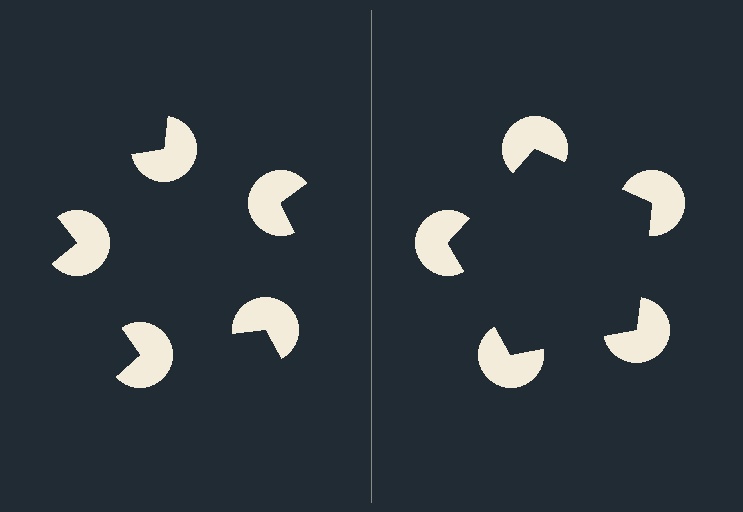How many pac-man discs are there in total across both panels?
10 — 5 on each side.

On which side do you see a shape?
An illusory pentagon appears on the right side. On the left side the wedge cuts are rotated, so no coherent shape forms.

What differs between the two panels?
The pac-man discs are positioned identically on both sides; only the wedge orientations differ. On the right they align to a pentagon; on the left they are misaligned.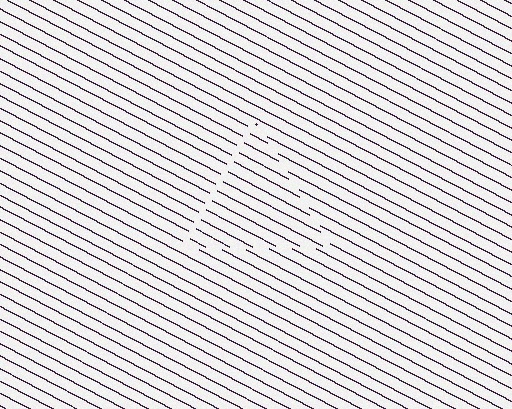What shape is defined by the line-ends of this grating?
An illusory triangle. The interior of the shape contains the same grating, shifted by half a period — the contour is defined by the phase discontinuity where line-ends from the inner and outer gratings abut.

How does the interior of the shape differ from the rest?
The interior of the shape contains the same grating, shifted by half a period — the contour is defined by the phase discontinuity where line-ends from the inner and outer gratings abut.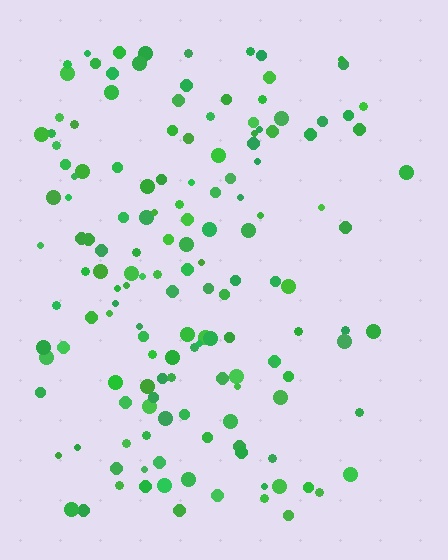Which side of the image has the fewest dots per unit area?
The right.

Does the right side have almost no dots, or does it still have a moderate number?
Still a moderate number, just noticeably fewer than the left.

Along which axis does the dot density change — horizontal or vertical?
Horizontal.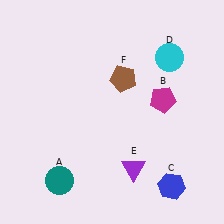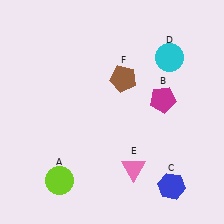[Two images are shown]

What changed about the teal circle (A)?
In Image 1, A is teal. In Image 2, it changed to lime.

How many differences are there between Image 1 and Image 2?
There are 2 differences between the two images.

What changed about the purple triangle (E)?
In Image 1, E is purple. In Image 2, it changed to pink.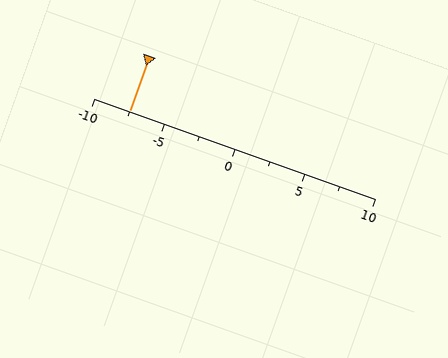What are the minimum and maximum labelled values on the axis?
The axis runs from -10 to 10.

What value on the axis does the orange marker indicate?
The marker indicates approximately -7.5.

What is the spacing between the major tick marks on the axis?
The major ticks are spaced 5 apart.